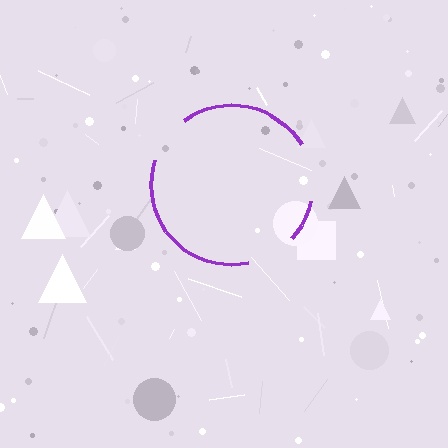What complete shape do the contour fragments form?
The contour fragments form a circle.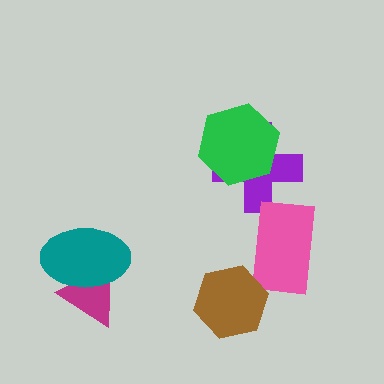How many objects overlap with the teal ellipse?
1 object overlaps with the teal ellipse.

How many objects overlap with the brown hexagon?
0 objects overlap with the brown hexagon.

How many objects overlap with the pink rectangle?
0 objects overlap with the pink rectangle.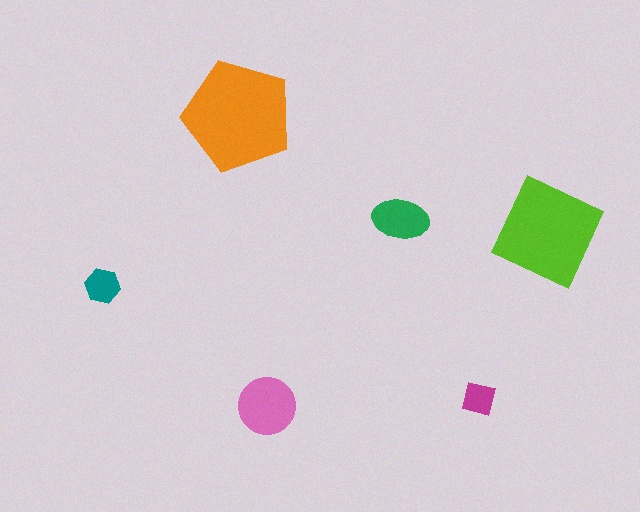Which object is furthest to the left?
The teal hexagon is leftmost.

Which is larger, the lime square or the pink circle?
The lime square.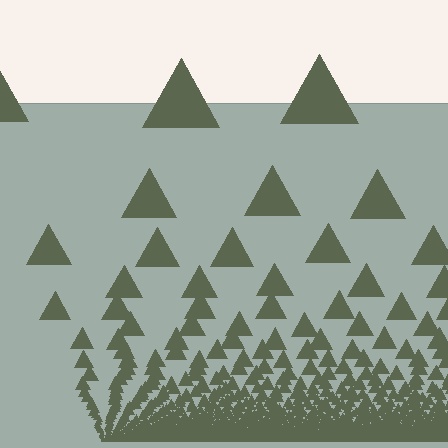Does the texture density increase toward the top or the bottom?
Density increases toward the bottom.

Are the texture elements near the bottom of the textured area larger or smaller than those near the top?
Smaller. The gradient is inverted — elements near the bottom are smaller and denser.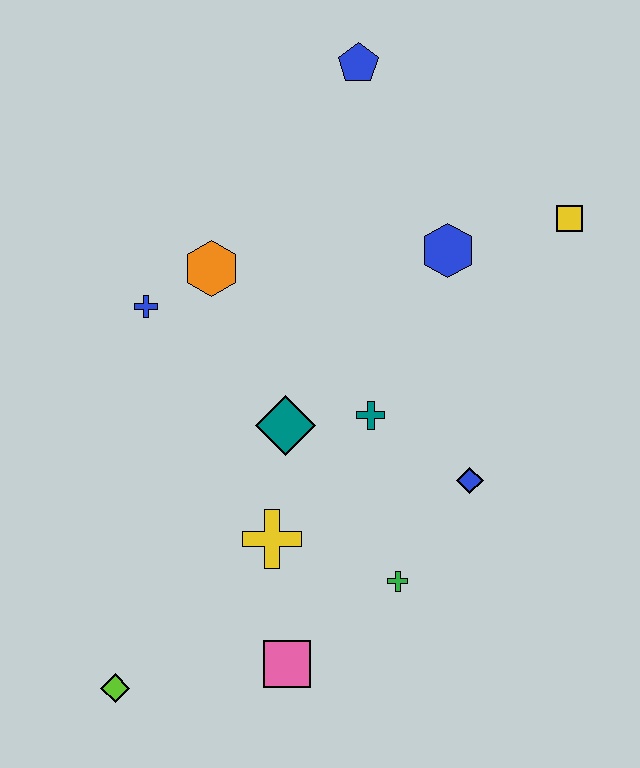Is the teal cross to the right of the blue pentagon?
Yes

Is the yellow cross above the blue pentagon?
No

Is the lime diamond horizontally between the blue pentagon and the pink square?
No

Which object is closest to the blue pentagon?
The blue hexagon is closest to the blue pentagon.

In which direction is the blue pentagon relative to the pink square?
The blue pentagon is above the pink square.